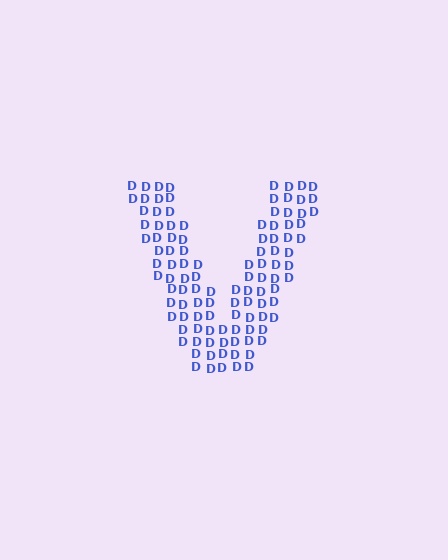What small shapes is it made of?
It is made of small letter D's.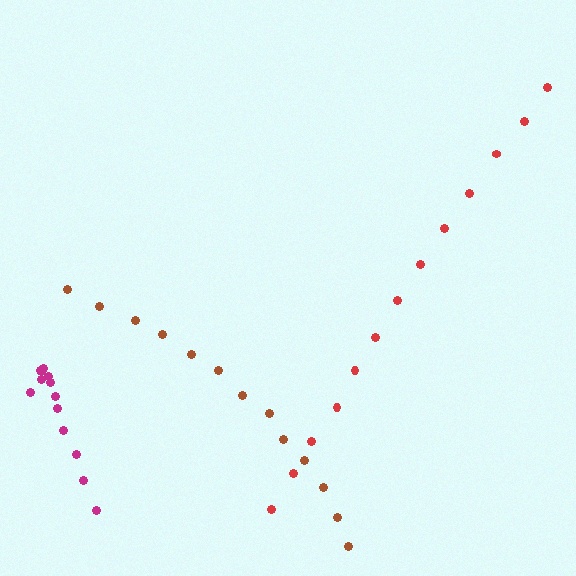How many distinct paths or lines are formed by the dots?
There are 3 distinct paths.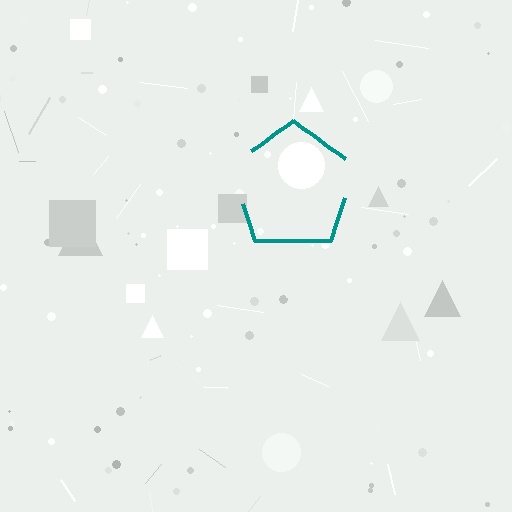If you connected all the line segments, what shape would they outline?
They would outline a pentagon.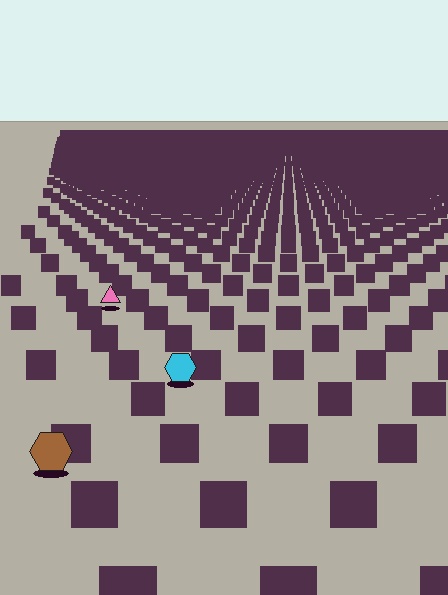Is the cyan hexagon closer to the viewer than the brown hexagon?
No. The brown hexagon is closer — you can tell from the texture gradient: the ground texture is coarser near it.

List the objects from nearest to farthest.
From nearest to farthest: the brown hexagon, the cyan hexagon, the pink triangle.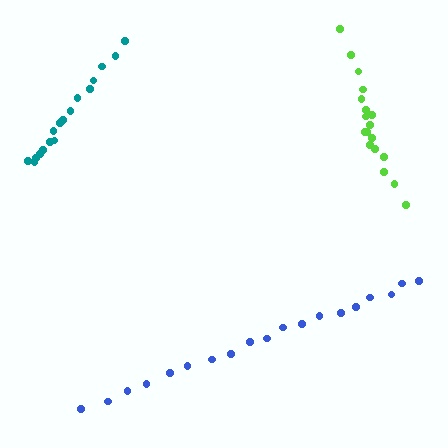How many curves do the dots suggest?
There are 3 distinct paths.